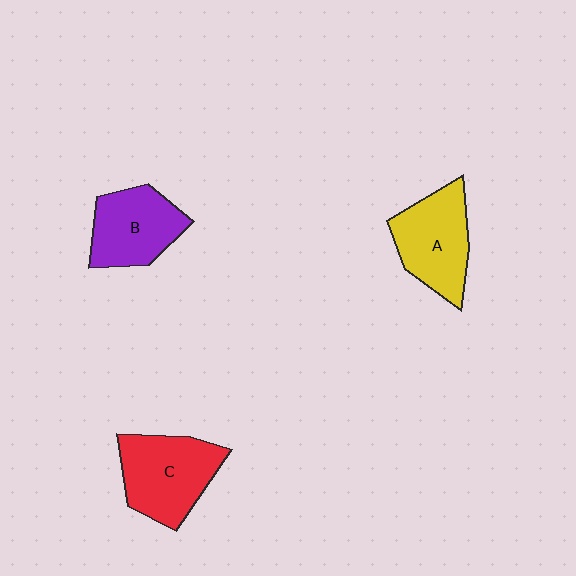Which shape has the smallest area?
Shape B (purple).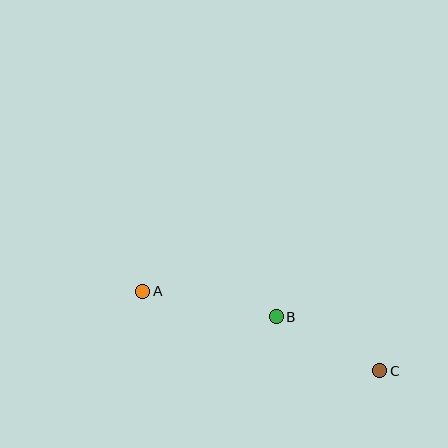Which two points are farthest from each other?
Points A and C are farthest from each other.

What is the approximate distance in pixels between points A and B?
The distance between A and B is approximately 136 pixels.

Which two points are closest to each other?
Points B and C are closest to each other.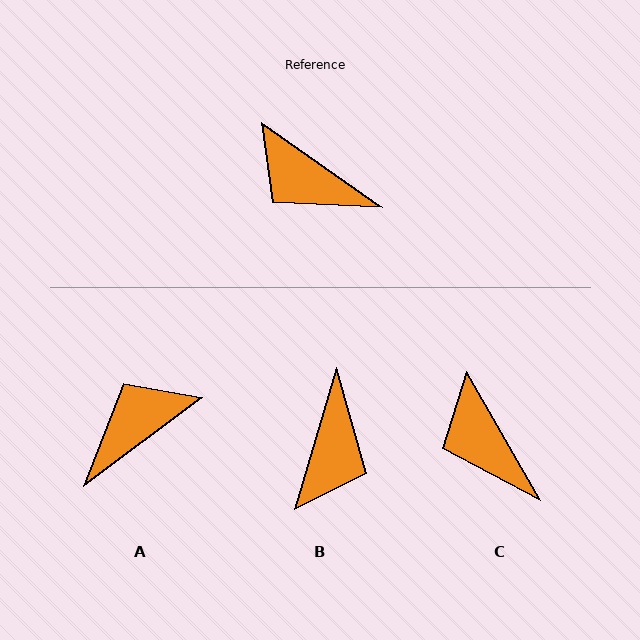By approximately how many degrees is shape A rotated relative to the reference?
Approximately 108 degrees clockwise.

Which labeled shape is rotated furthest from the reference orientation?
B, about 109 degrees away.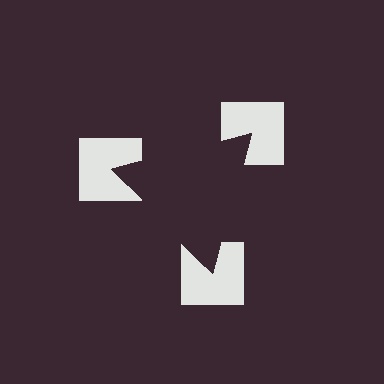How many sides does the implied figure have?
3 sides.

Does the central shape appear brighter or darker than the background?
It typically appears slightly darker than the background, even though no actual brightness change is drawn.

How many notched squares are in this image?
There are 3 — one at each vertex of the illusory triangle.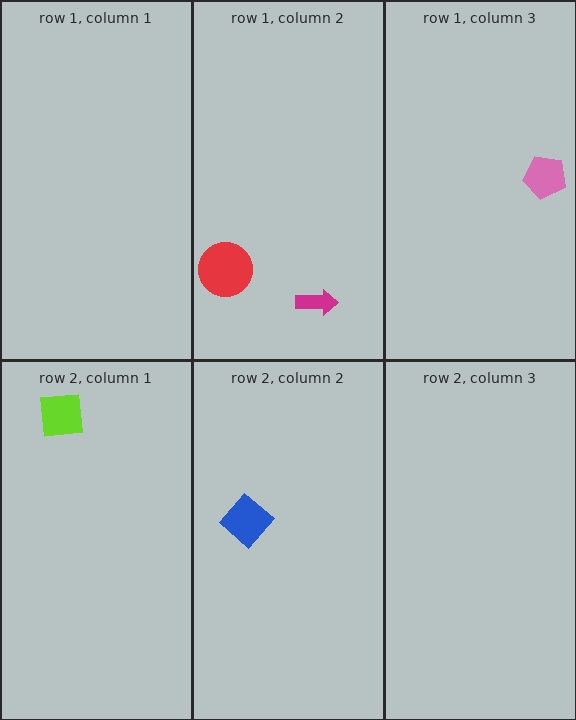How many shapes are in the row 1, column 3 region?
1.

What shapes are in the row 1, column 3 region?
The pink pentagon.